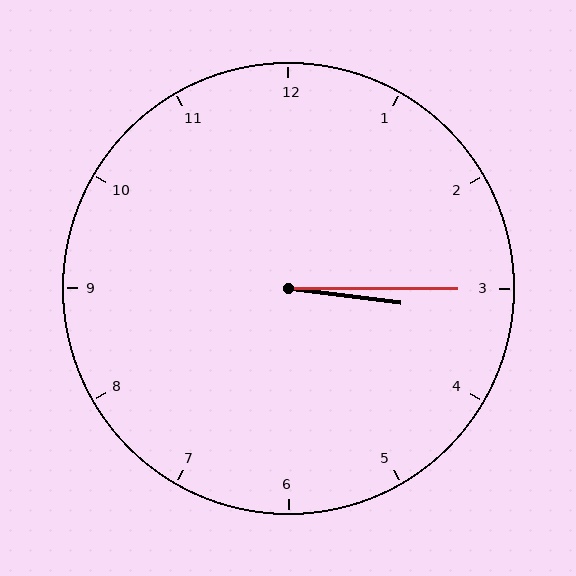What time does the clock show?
3:15.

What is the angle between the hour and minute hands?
Approximately 8 degrees.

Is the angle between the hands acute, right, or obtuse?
It is acute.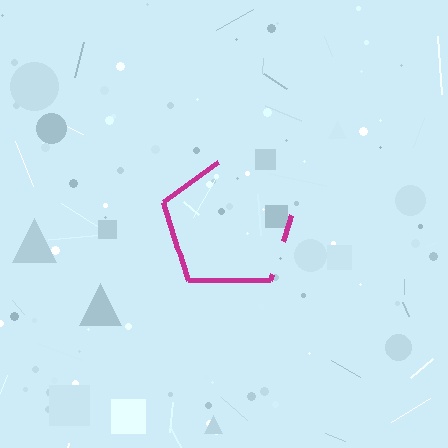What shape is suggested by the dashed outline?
The dashed outline suggests a pentagon.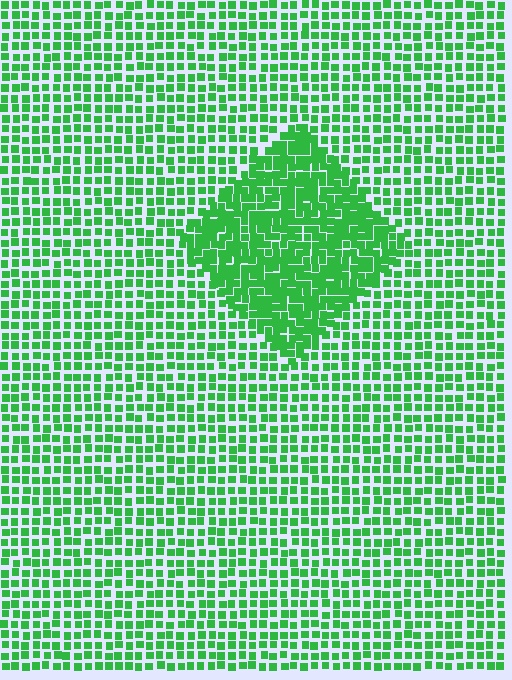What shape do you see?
I see a diamond.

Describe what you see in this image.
The image contains small green elements arranged at two different densities. A diamond-shaped region is visible where the elements are more densely packed than the surrounding area.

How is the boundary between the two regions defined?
The boundary is defined by a change in element density (approximately 1.8x ratio). All elements are the same color, size, and shape.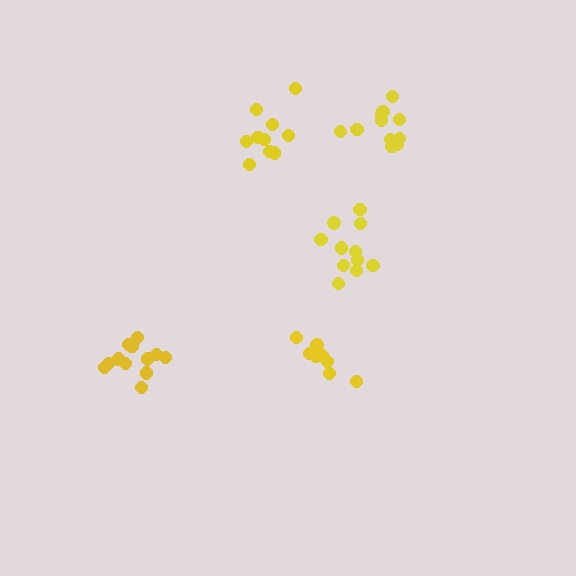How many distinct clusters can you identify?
There are 5 distinct clusters.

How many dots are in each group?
Group 1: 9 dots, Group 2: 12 dots, Group 3: 11 dots, Group 4: 11 dots, Group 5: 10 dots (53 total).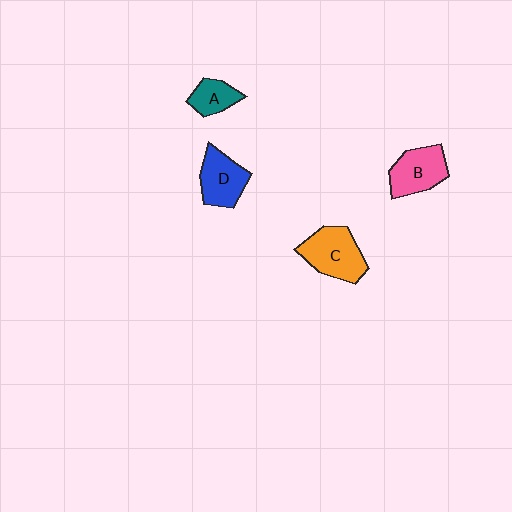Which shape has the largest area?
Shape C (orange).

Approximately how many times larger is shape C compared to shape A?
Approximately 1.9 times.